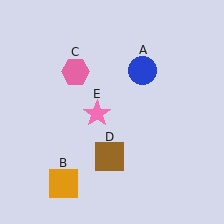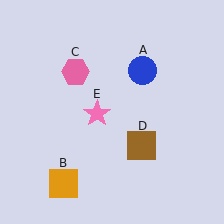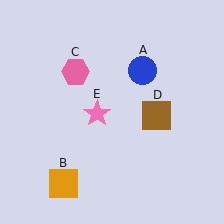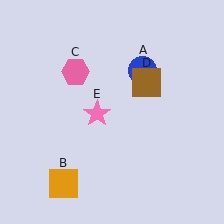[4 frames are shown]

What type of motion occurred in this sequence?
The brown square (object D) rotated counterclockwise around the center of the scene.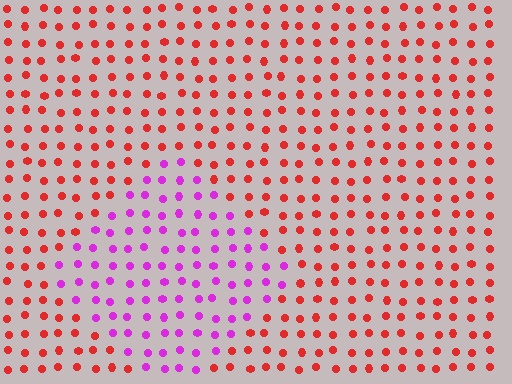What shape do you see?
I see a diamond.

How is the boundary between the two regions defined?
The boundary is defined purely by a slight shift in hue (about 61 degrees). Spacing, size, and orientation are identical on both sides.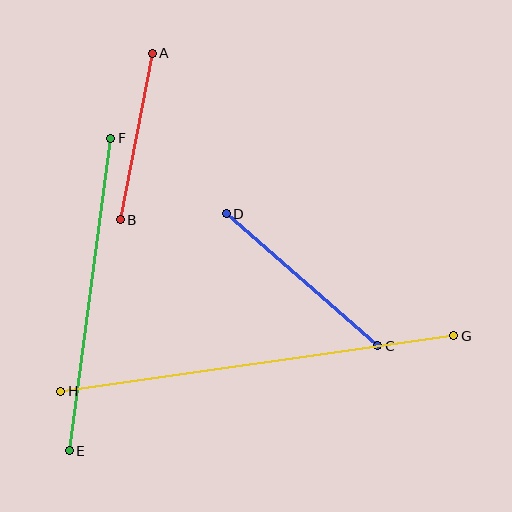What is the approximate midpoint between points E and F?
The midpoint is at approximately (90, 294) pixels.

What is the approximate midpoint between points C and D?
The midpoint is at approximately (302, 280) pixels.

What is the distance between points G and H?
The distance is approximately 397 pixels.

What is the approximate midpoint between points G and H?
The midpoint is at approximately (257, 363) pixels.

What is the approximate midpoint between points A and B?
The midpoint is at approximately (136, 137) pixels.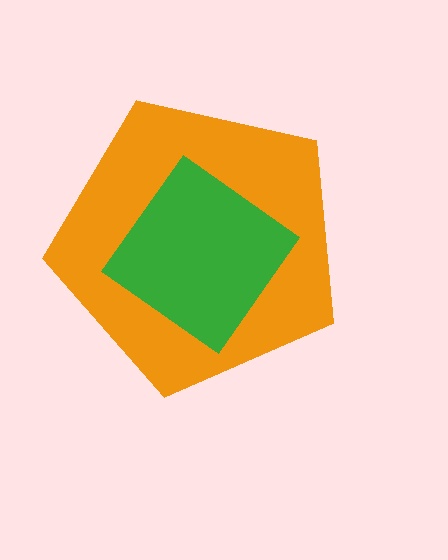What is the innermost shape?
The green diamond.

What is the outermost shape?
The orange pentagon.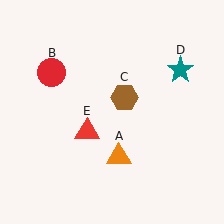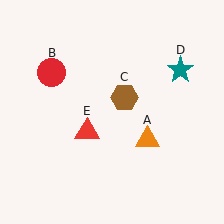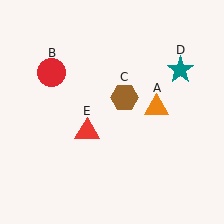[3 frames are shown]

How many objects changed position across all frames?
1 object changed position: orange triangle (object A).